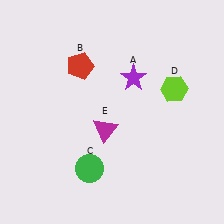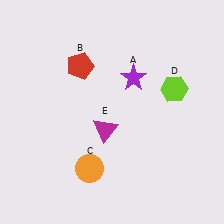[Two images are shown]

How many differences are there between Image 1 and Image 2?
There is 1 difference between the two images.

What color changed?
The circle (C) changed from green in Image 1 to orange in Image 2.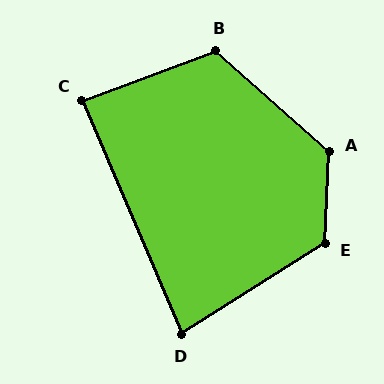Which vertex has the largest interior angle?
A, at approximately 129 degrees.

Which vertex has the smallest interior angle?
D, at approximately 81 degrees.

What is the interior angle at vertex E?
Approximately 125 degrees (obtuse).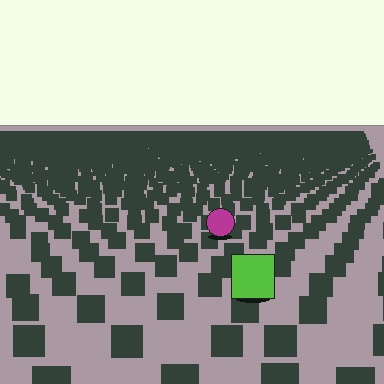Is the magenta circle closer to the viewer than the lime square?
No. The lime square is closer — you can tell from the texture gradient: the ground texture is coarser near it.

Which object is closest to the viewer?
The lime square is closest. The texture marks near it are larger and more spread out.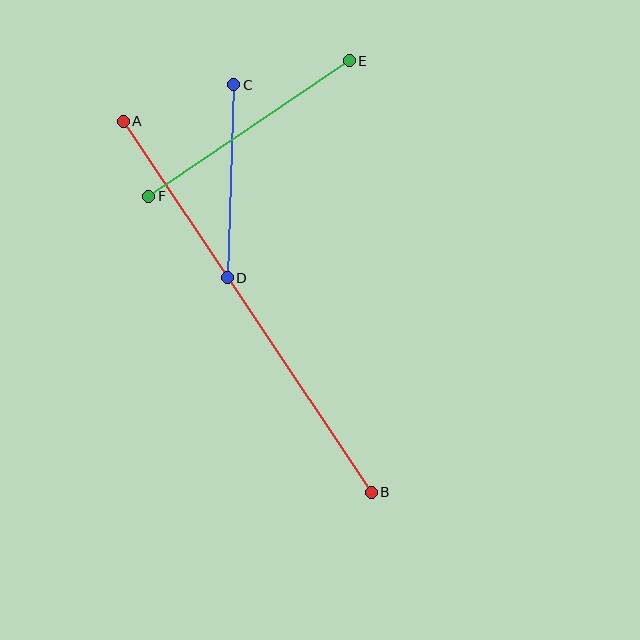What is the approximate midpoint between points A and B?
The midpoint is at approximately (247, 307) pixels.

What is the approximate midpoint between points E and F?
The midpoint is at approximately (249, 129) pixels.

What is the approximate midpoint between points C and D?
The midpoint is at approximately (231, 181) pixels.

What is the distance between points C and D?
The distance is approximately 193 pixels.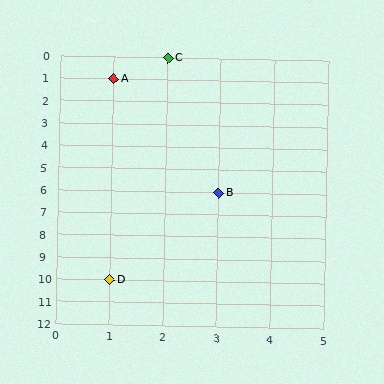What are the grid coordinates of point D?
Point D is at grid coordinates (1, 10).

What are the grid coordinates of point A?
Point A is at grid coordinates (1, 1).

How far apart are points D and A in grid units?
Points D and A are 9 rows apart.